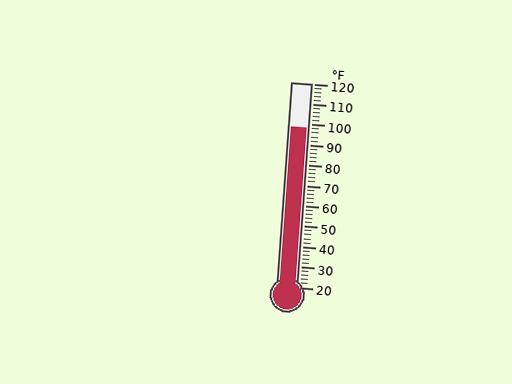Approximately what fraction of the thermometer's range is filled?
The thermometer is filled to approximately 80% of its range.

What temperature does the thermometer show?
The thermometer shows approximately 98°F.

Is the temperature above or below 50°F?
The temperature is above 50°F.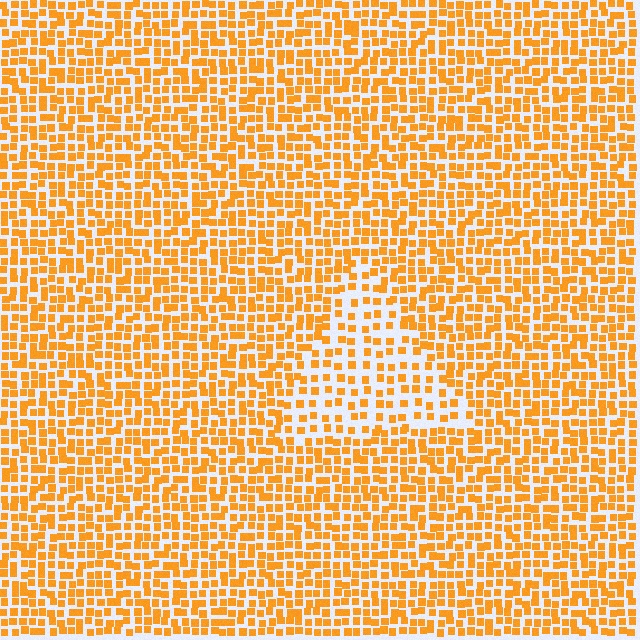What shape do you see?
I see a triangle.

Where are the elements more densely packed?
The elements are more densely packed outside the triangle boundary.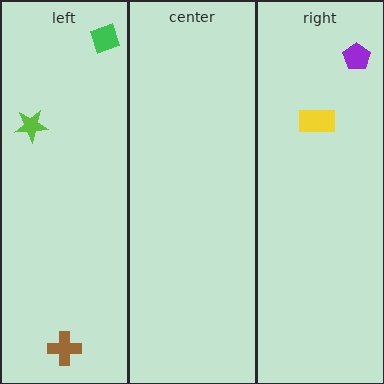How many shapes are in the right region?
2.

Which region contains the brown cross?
The left region.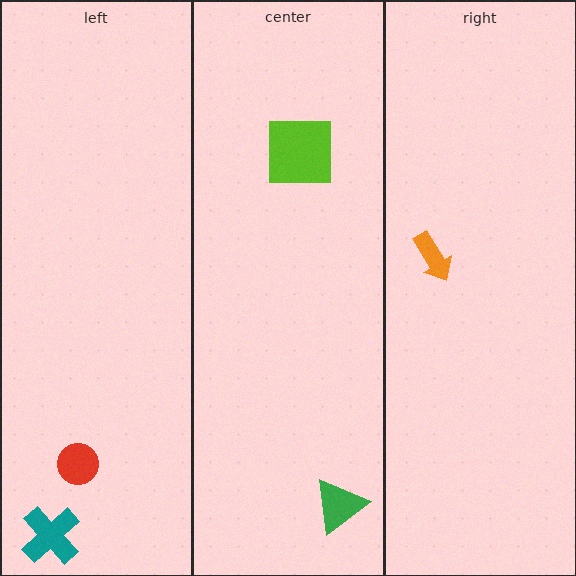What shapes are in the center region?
The green triangle, the lime square.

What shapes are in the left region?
The red circle, the teal cross.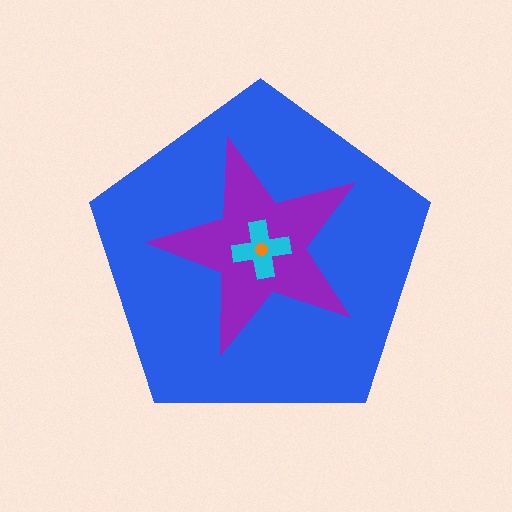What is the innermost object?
The orange circle.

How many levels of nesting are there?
4.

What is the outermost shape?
The blue pentagon.